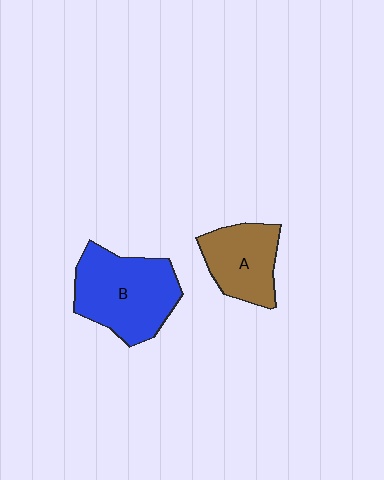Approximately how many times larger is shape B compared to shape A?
Approximately 1.5 times.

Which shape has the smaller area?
Shape A (brown).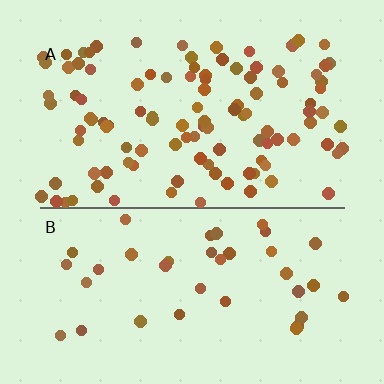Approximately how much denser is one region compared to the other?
Approximately 2.8× — region A over region B.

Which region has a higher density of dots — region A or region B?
A (the top).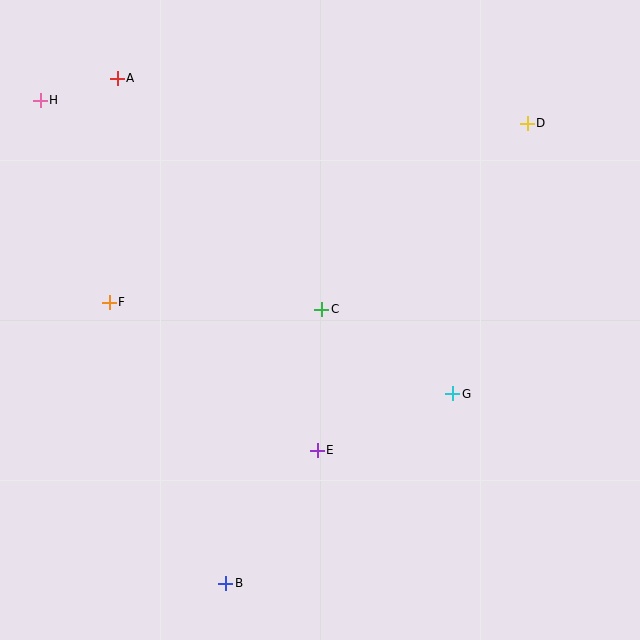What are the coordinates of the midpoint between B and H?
The midpoint between B and H is at (133, 342).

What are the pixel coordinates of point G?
Point G is at (452, 394).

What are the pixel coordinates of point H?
Point H is at (40, 100).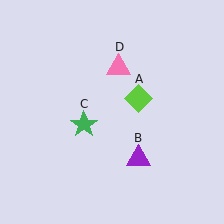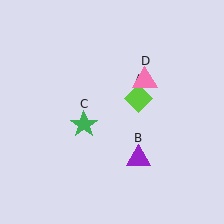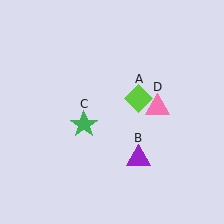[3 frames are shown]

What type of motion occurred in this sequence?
The pink triangle (object D) rotated clockwise around the center of the scene.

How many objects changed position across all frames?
1 object changed position: pink triangle (object D).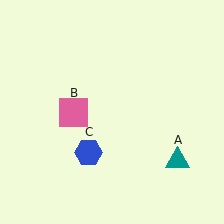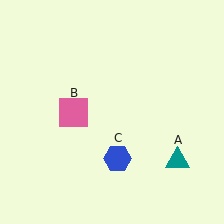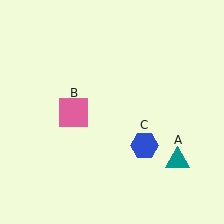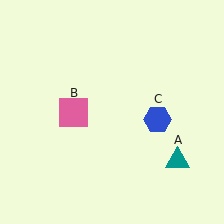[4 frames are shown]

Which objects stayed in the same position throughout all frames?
Teal triangle (object A) and pink square (object B) remained stationary.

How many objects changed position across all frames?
1 object changed position: blue hexagon (object C).